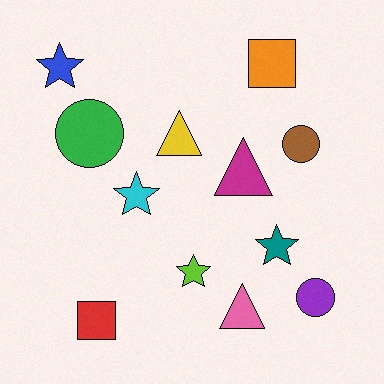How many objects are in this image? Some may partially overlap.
There are 12 objects.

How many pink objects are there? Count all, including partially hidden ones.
There is 1 pink object.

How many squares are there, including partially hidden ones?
There are 2 squares.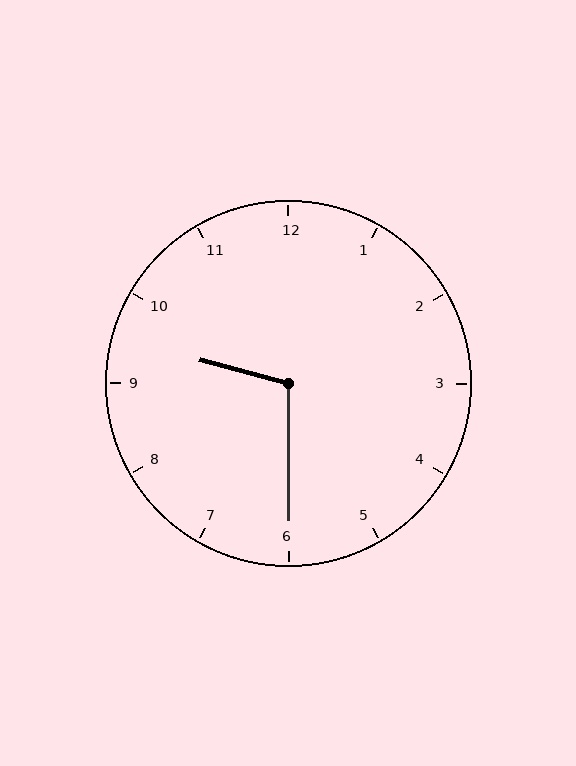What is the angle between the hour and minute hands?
Approximately 105 degrees.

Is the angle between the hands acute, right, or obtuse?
It is obtuse.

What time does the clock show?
9:30.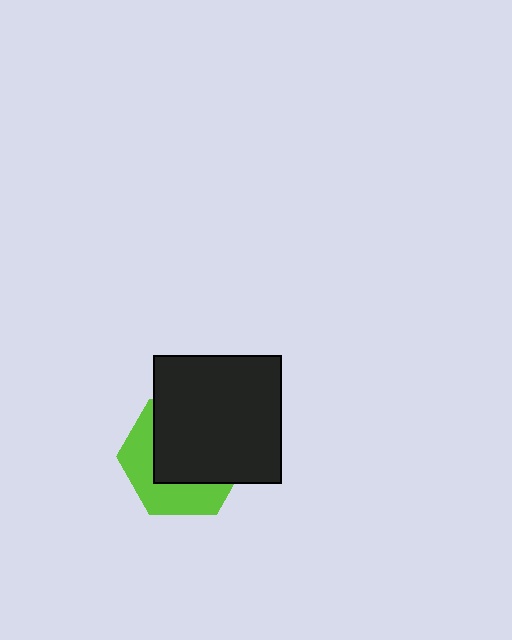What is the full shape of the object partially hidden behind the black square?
The partially hidden object is a lime hexagon.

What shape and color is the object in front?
The object in front is a black square.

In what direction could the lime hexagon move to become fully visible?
The lime hexagon could move toward the lower-left. That would shift it out from behind the black square entirely.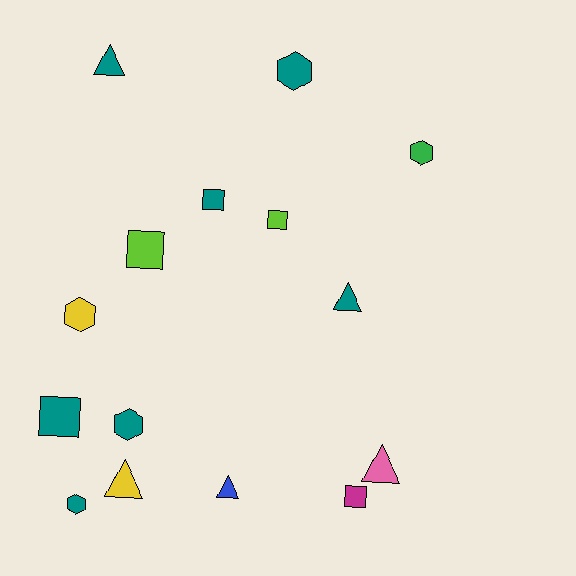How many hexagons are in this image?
There are 5 hexagons.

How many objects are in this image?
There are 15 objects.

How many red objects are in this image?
There are no red objects.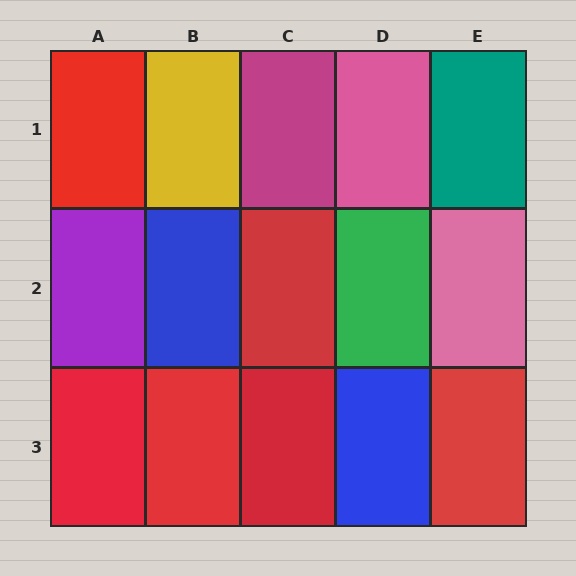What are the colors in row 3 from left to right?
Red, red, red, blue, red.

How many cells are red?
6 cells are red.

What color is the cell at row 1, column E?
Teal.